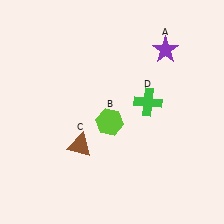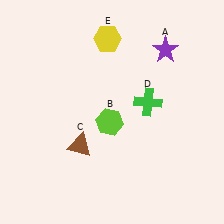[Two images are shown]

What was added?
A yellow hexagon (E) was added in Image 2.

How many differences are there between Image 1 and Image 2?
There is 1 difference between the two images.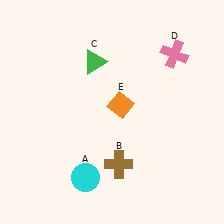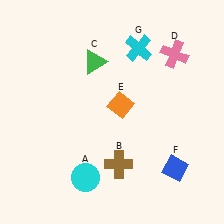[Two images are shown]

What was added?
A blue diamond (F), a cyan cross (G) were added in Image 2.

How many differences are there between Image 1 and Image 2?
There are 2 differences between the two images.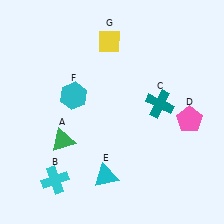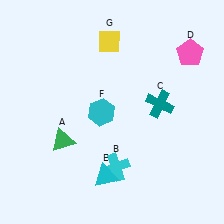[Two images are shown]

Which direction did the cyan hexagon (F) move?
The cyan hexagon (F) moved right.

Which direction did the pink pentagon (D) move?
The pink pentagon (D) moved up.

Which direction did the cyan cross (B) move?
The cyan cross (B) moved right.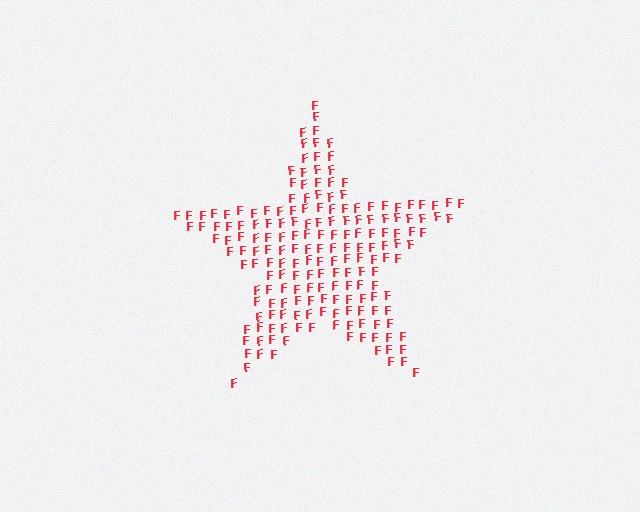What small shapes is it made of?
It is made of small letter F's.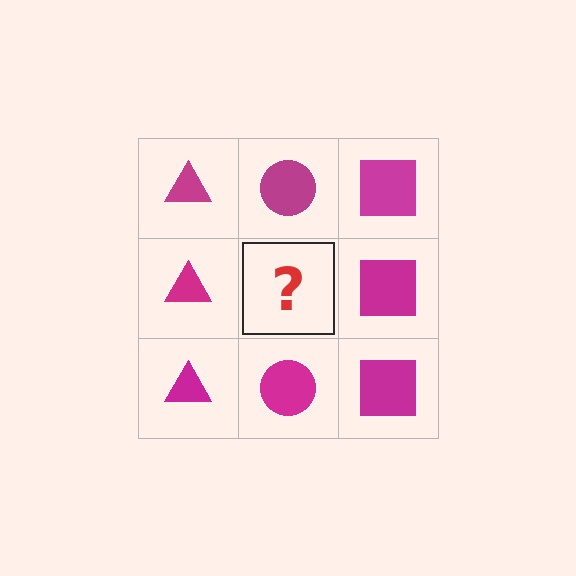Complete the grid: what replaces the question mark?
The question mark should be replaced with a magenta circle.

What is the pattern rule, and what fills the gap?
The rule is that each column has a consistent shape. The gap should be filled with a magenta circle.